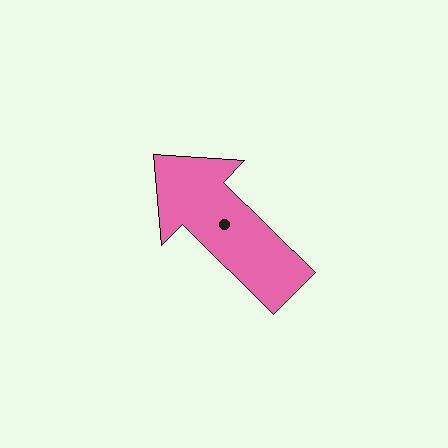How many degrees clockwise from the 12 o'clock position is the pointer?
Approximately 315 degrees.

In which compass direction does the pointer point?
Northwest.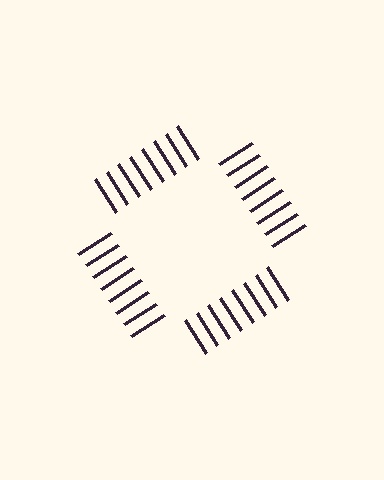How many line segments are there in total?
32 — 8 along each of the 4 edges.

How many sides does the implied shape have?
4 sides — the line-ends trace a square.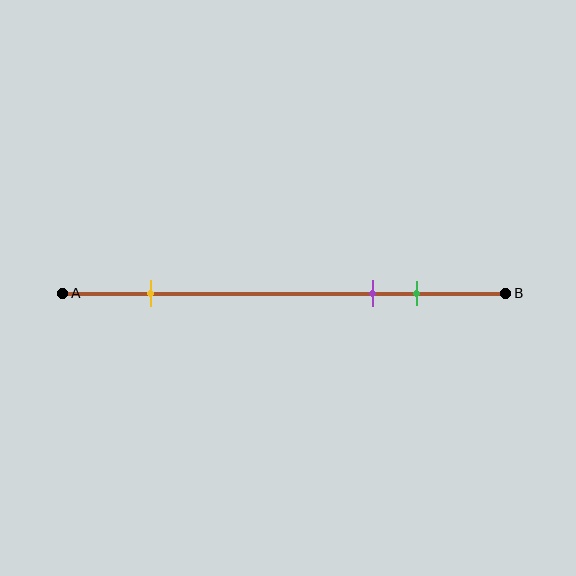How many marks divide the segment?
There are 3 marks dividing the segment.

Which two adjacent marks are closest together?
The purple and green marks are the closest adjacent pair.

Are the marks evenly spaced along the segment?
No, the marks are not evenly spaced.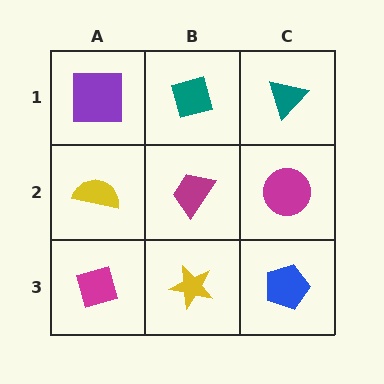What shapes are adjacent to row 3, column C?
A magenta circle (row 2, column C), a yellow star (row 3, column B).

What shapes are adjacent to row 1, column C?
A magenta circle (row 2, column C), a teal diamond (row 1, column B).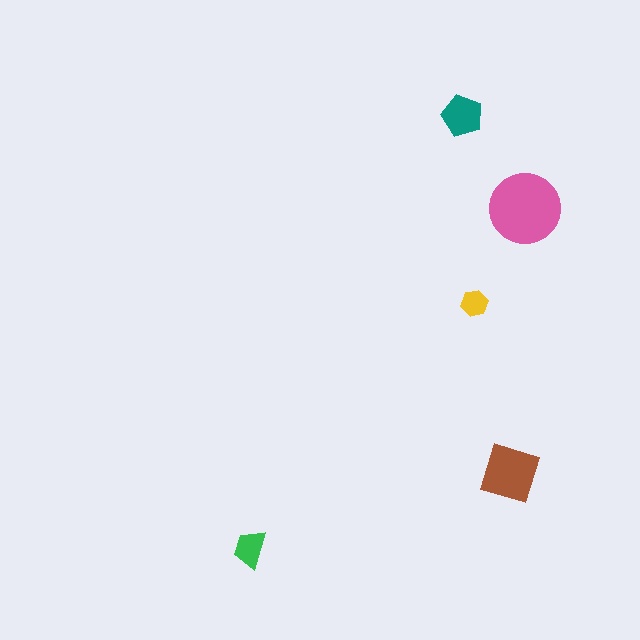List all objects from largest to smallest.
The pink circle, the brown square, the teal pentagon, the green trapezoid, the yellow hexagon.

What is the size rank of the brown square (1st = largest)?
2nd.